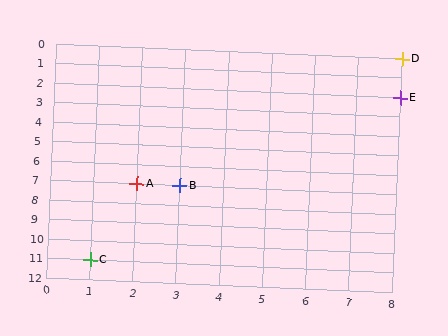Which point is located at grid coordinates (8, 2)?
Point E is at (8, 2).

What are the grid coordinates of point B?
Point B is at grid coordinates (3, 7).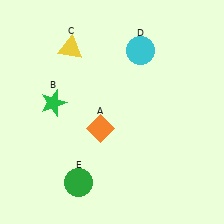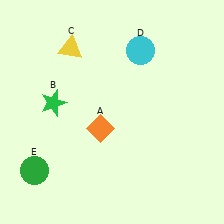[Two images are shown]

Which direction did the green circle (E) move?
The green circle (E) moved left.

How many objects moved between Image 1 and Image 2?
1 object moved between the two images.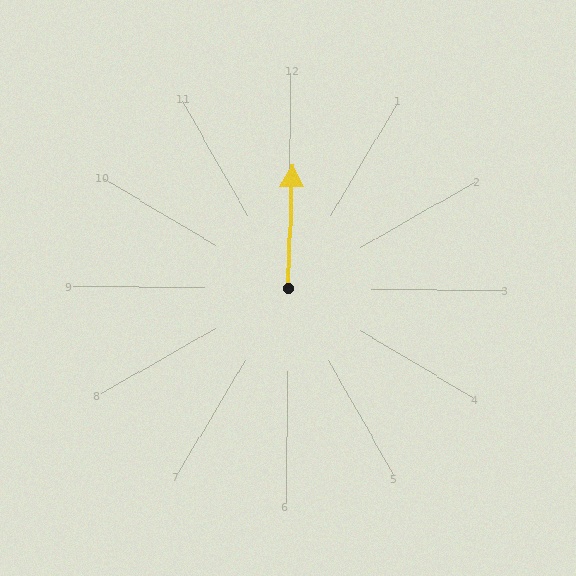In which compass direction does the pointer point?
North.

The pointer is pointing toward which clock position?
Roughly 12 o'clock.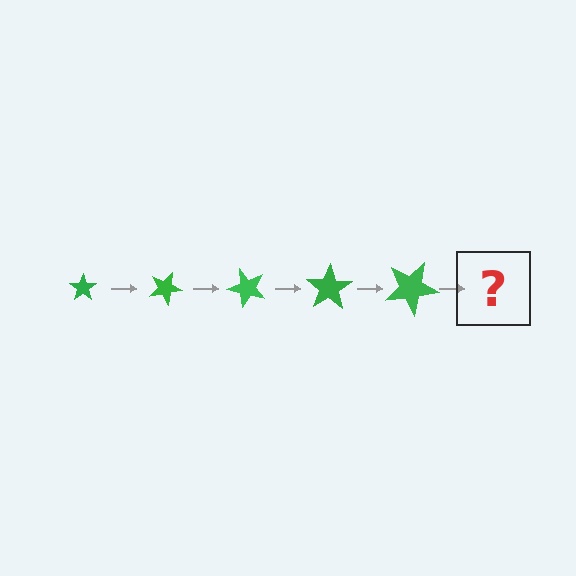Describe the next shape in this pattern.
It should be a star, larger than the previous one and rotated 125 degrees from the start.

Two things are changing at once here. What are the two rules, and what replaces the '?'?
The two rules are that the star grows larger each step and it rotates 25 degrees each step. The '?' should be a star, larger than the previous one and rotated 125 degrees from the start.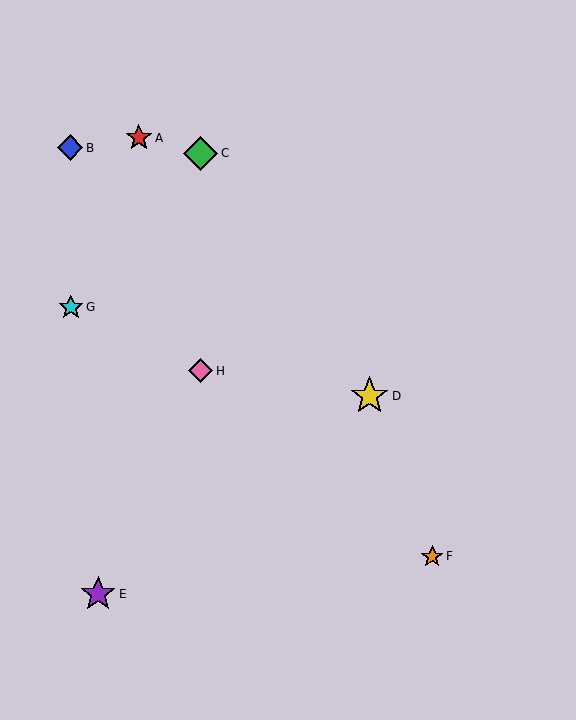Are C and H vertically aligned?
Yes, both are at x≈201.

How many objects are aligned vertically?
2 objects (C, H) are aligned vertically.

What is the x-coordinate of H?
Object H is at x≈201.